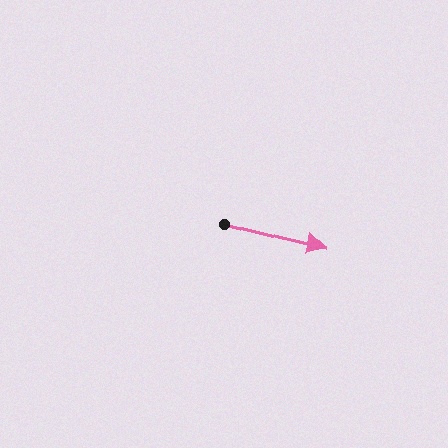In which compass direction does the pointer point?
East.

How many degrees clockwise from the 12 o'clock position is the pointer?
Approximately 105 degrees.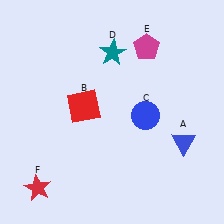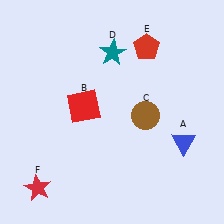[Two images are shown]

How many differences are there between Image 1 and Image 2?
There are 2 differences between the two images.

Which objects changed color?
C changed from blue to brown. E changed from magenta to red.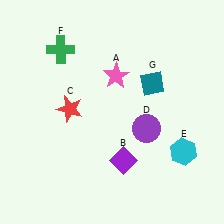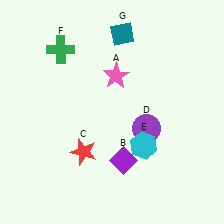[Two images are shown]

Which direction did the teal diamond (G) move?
The teal diamond (G) moved up.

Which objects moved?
The objects that moved are: the red star (C), the cyan hexagon (E), the teal diamond (G).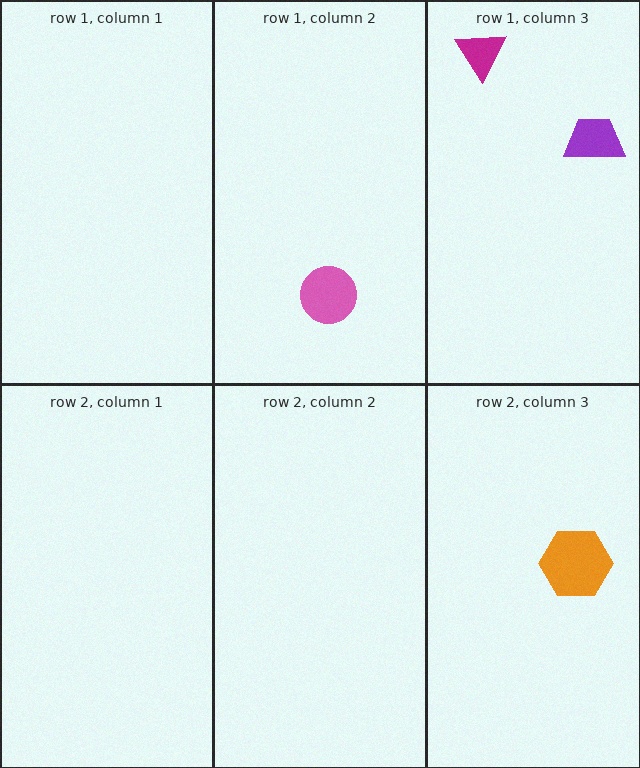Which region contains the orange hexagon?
The row 2, column 3 region.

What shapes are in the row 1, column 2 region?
The pink circle.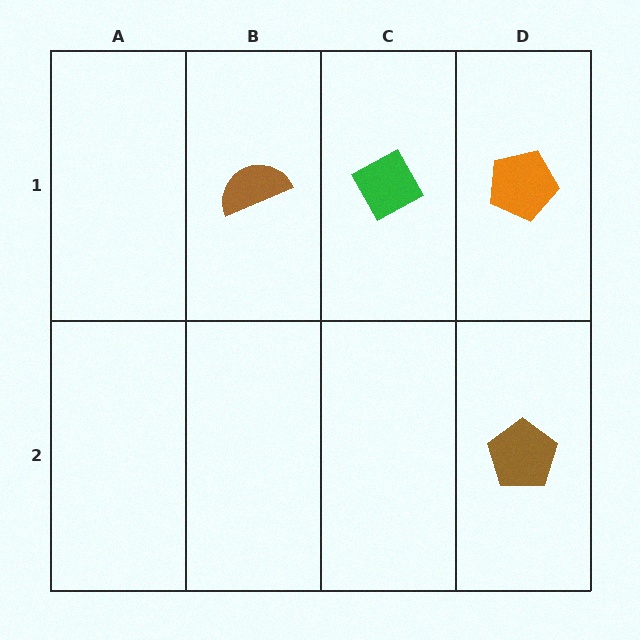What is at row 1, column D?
An orange pentagon.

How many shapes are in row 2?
1 shape.